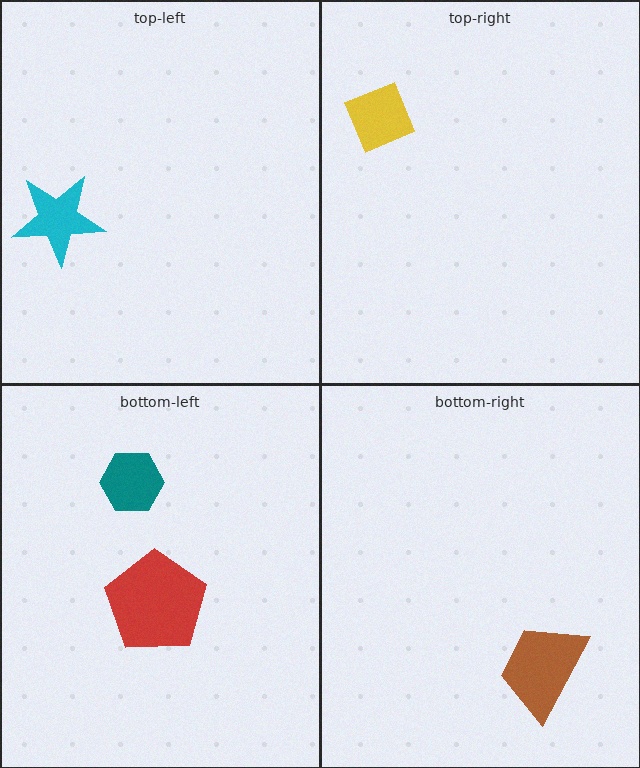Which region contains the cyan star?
The top-left region.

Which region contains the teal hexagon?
The bottom-left region.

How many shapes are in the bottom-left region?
2.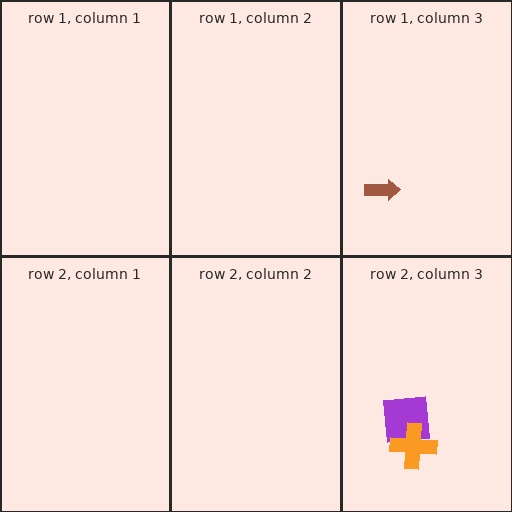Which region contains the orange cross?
The row 2, column 3 region.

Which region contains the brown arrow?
The row 1, column 3 region.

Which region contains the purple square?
The row 2, column 3 region.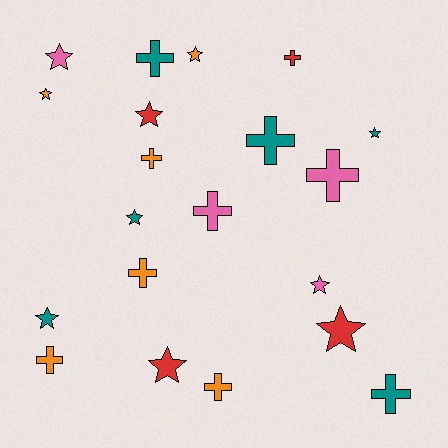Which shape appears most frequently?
Cross, with 10 objects.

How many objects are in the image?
There are 20 objects.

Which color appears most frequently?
Teal, with 6 objects.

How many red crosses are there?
There is 1 red cross.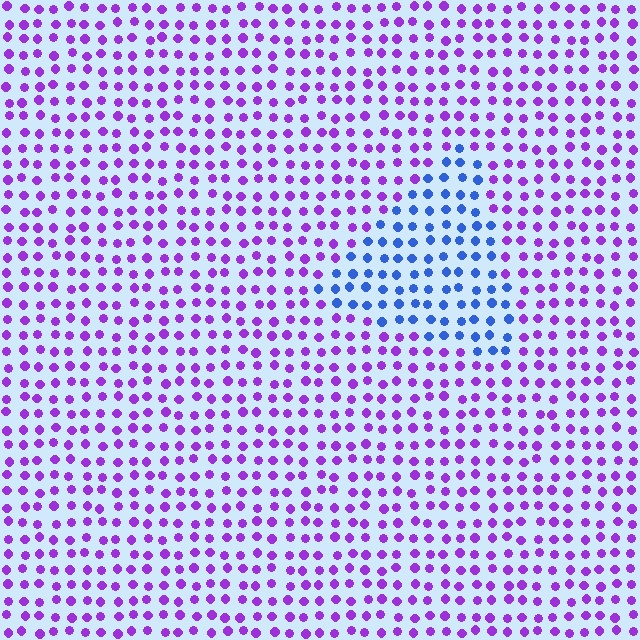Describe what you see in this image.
The image is filled with small purple elements in a uniform arrangement. A triangle-shaped region is visible where the elements are tinted to a slightly different hue, forming a subtle color boundary.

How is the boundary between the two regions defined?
The boundary is defined purely by a slight shift in hue (about 57 degrees). Spacing, size, and orientation are identical on both sides.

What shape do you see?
I see a triangle.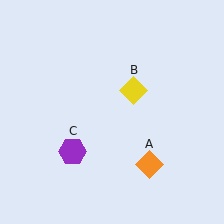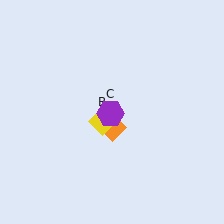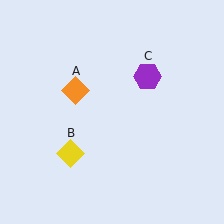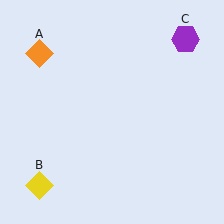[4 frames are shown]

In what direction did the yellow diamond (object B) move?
The yellow diamond (object B) moved down and to the left.